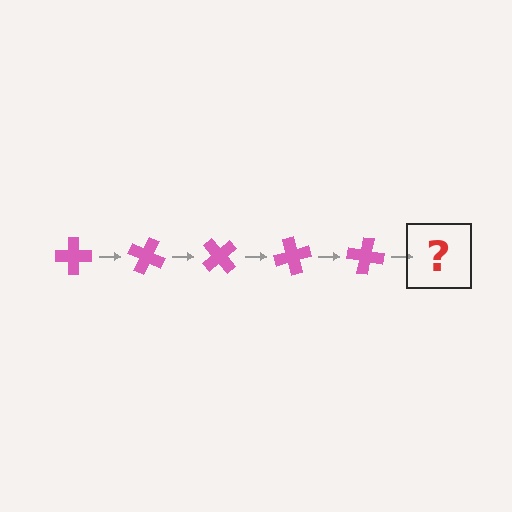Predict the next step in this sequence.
The next step is a pink cross rotated 125 degrees.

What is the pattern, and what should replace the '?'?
The pattern is that the cross rotates 25 degrees each step. The '?' should be a pink cross rotated 125 degrees.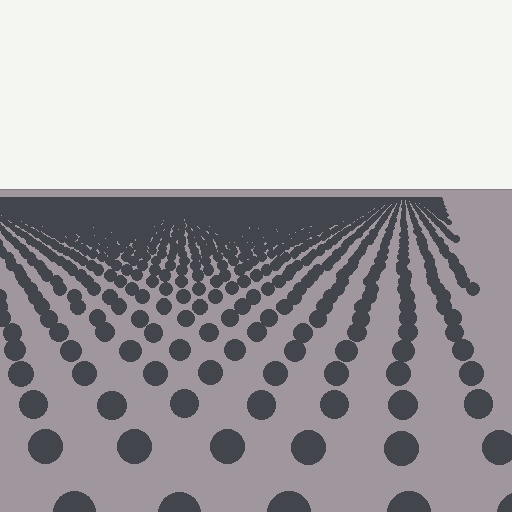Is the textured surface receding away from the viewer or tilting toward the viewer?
The surface is receding away from the viewer. Texture elements get smaller and denser toward the top.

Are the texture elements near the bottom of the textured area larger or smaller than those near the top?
Larger. Near the bottom, elements are closer to the viewer and appear at a bigger on-screen size.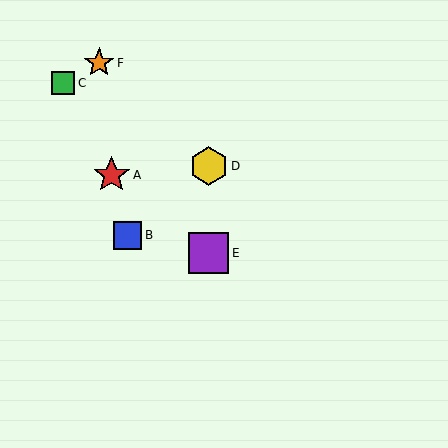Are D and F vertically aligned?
No, D is at x≈209 and F is at x≈99.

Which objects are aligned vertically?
Objects D, E are aligned vertically.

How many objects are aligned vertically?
2 objects (D, E) are aligned vertically.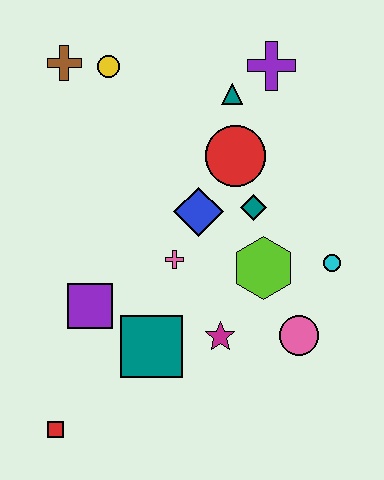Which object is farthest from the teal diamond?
The red square is farthest from the teal diamond.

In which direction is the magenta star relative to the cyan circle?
The magenta star is to the left of the cyan circle.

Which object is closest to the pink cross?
The blue diamond is closest to the pink cross.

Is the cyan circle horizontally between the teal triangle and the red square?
No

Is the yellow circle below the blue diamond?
No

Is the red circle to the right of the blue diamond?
Yes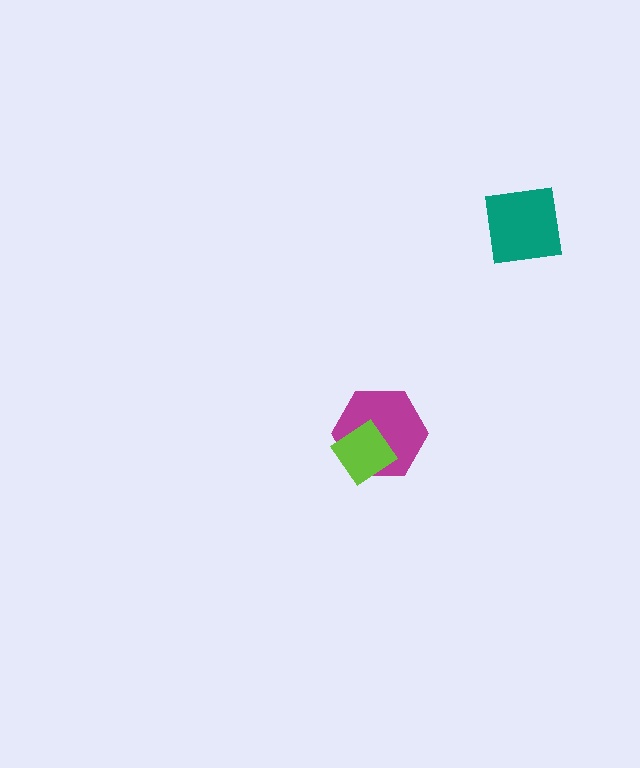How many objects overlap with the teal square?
0 objects overlap with the teal square.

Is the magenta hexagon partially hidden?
Yes, it is partially covered by another shape.